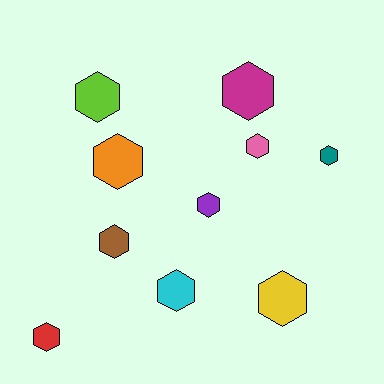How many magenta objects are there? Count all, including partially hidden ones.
There is 1 magenta object.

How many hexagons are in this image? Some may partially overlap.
There are 10 hexagons.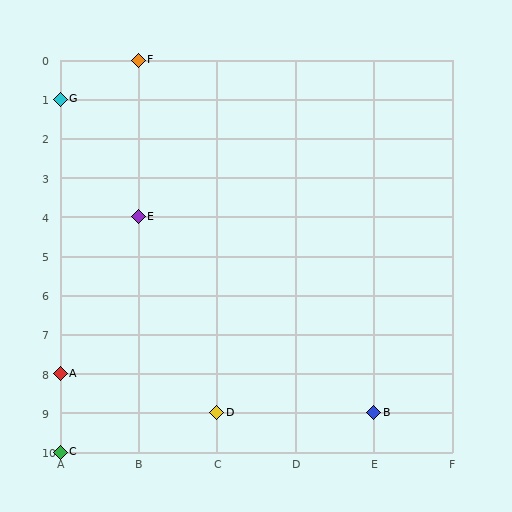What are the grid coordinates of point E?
Point E is at grid coordinates (B, 4).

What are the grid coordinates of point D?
Point D is at grid coordinates (C, 9).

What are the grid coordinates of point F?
Point F is at grid coordinates (B, 0).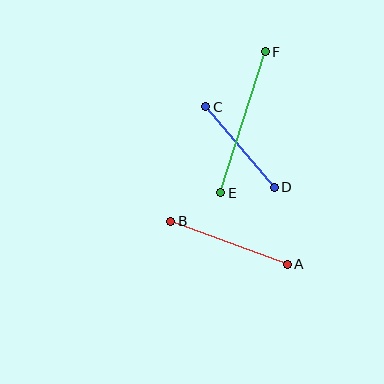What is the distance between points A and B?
The distance is approximately 124 pixels.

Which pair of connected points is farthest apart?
Points E and F are farthest apart.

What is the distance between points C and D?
The distance is approximately 106 pixels.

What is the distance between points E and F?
The distance is approximately 148 pixels.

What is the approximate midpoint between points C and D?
The midpoint is at approximately (240, 147) pixels.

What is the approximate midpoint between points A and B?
The midpoint is at approximately (229, 243) pixels.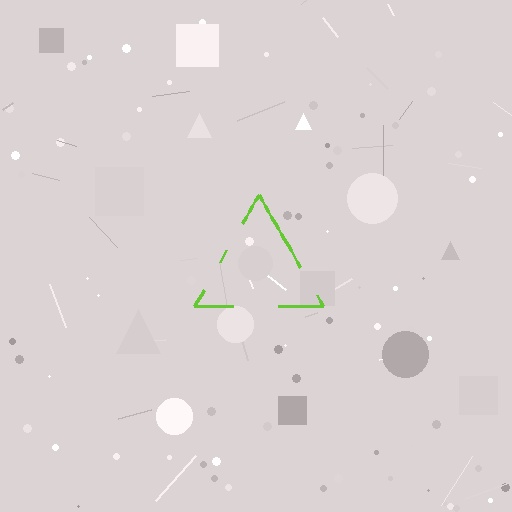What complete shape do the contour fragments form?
The contour fragments form a triangle.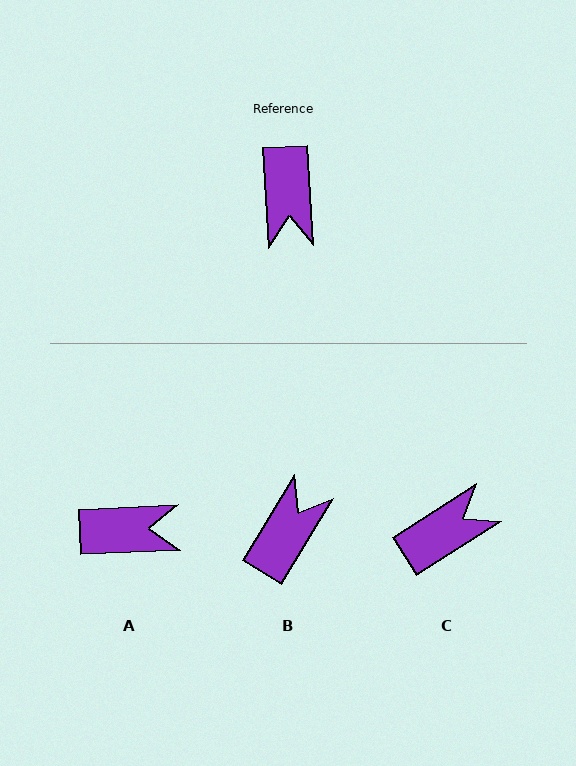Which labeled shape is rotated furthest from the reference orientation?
B, about 146 degrees away.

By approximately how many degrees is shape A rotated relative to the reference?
Approximately 89 degrees counter-clockwise.